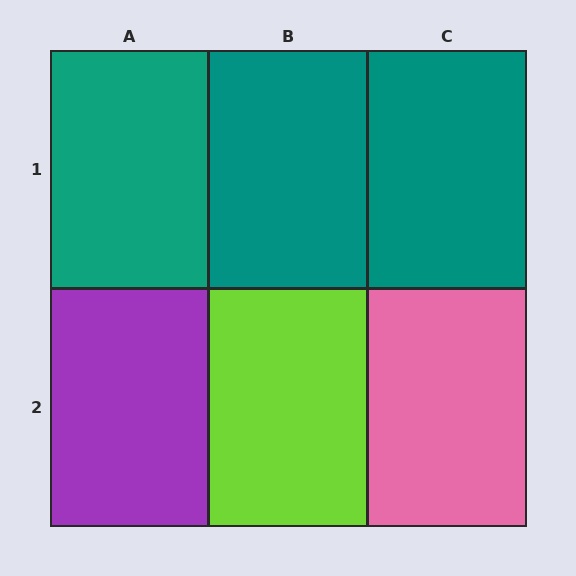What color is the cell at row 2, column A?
Purple.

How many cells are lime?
1 cell is lime.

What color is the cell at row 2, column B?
Lime.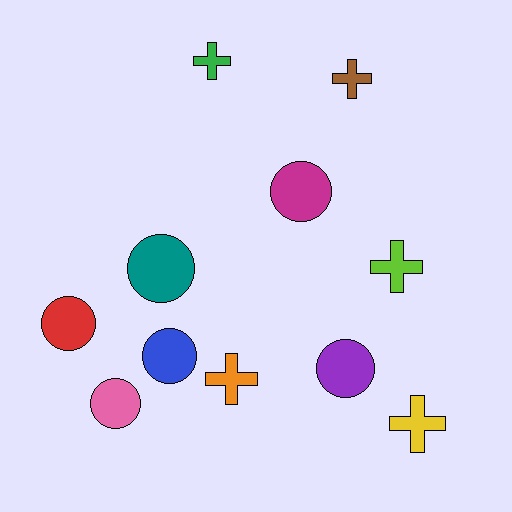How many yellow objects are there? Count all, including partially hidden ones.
There is 1 yellow object.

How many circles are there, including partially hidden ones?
There are 6 circles.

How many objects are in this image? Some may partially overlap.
There are 11 objects.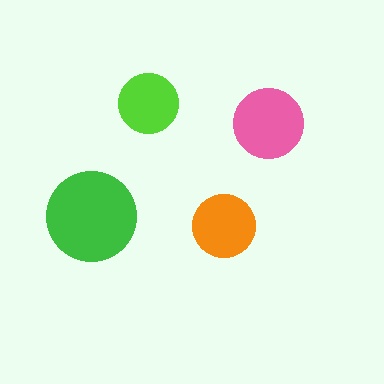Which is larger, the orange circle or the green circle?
The green one.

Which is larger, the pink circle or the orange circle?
The pink one.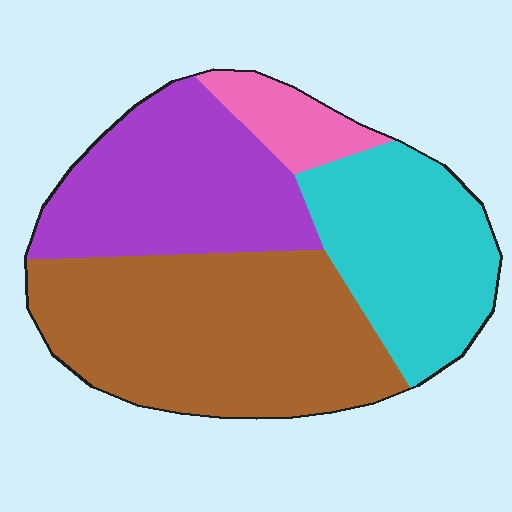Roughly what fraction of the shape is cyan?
Cyan covers 25% of the shape.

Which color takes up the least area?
Pink, at roughly 10%.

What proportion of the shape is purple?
Purple takes up about one quarter (1/4) of the shape.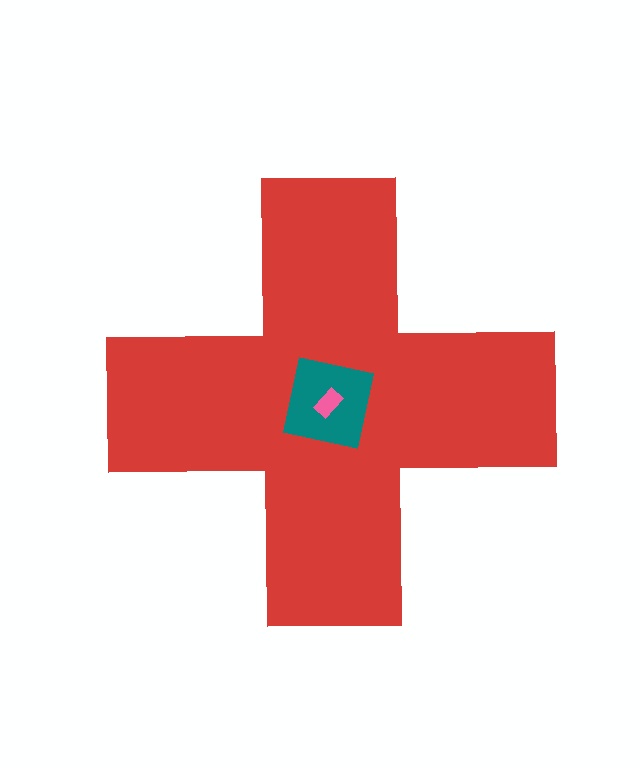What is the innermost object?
The pink rectangle.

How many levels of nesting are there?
3.